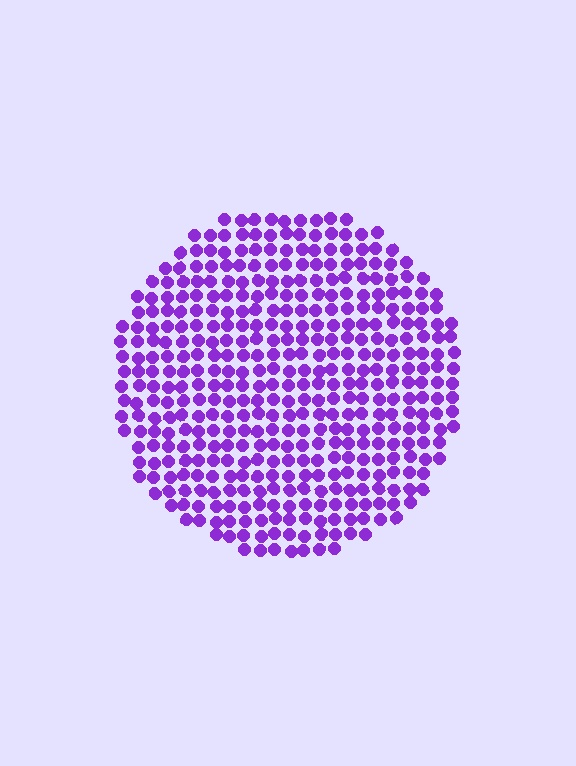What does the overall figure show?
The overall figure shows a circle.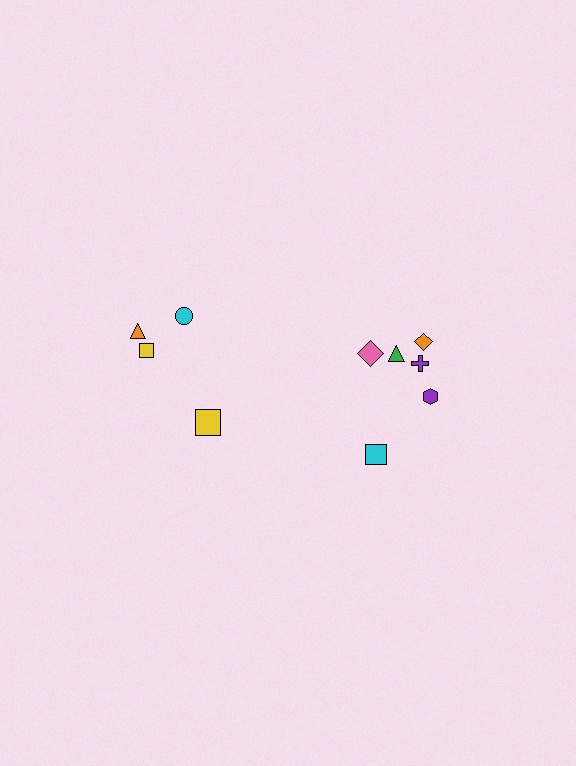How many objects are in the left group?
There are 4 objects.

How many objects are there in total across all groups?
There are 10 objects.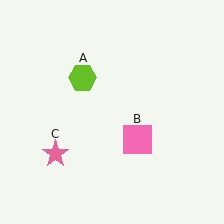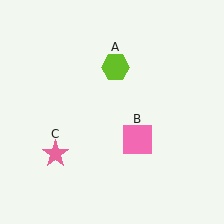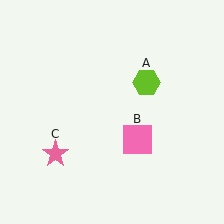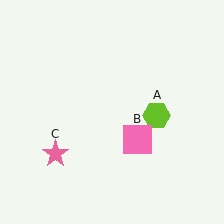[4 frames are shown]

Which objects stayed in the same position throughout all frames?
Pink square (object B) and pink star (object C) remained stationary.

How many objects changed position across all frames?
1 object changed position: lime hexagon (object A).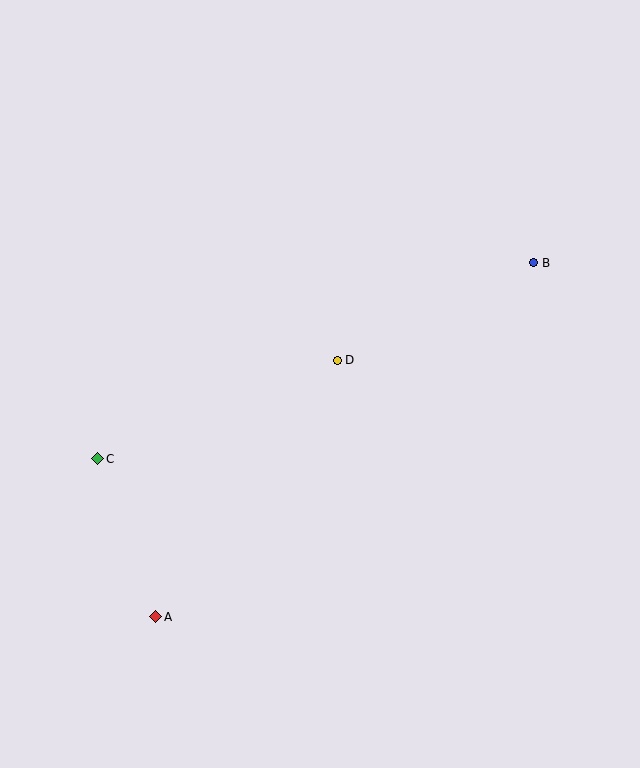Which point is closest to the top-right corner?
Point B is closest to the top-right corner.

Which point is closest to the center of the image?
Point D at (337, 360) is closest to the center.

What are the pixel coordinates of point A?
Point A is at (156, 617).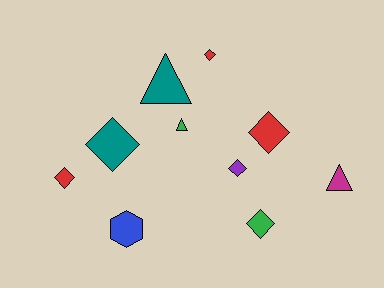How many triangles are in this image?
There are 3 triangles.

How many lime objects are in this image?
There are no lime objects.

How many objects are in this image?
There are 10 objects.